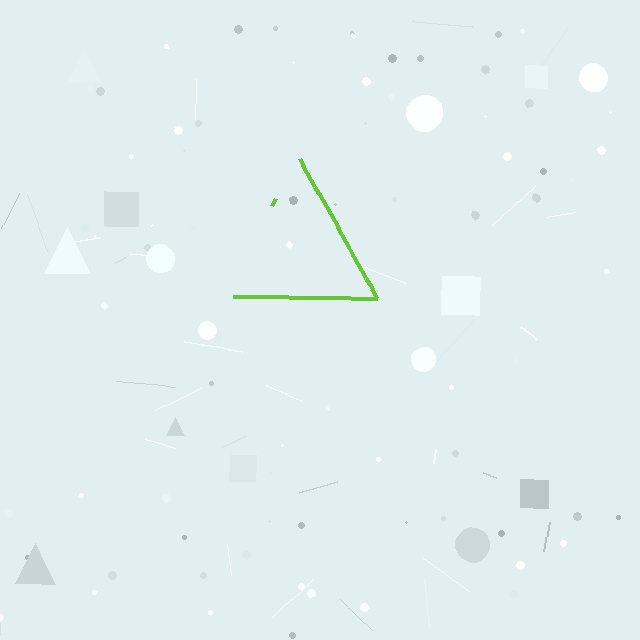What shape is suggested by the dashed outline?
The dashed outline suggests a triangle.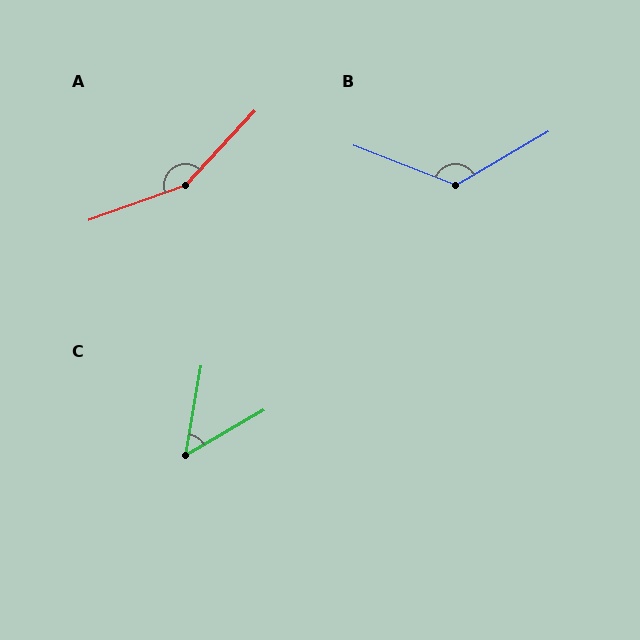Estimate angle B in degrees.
Approximately 129 degrees.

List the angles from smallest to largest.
C (50°), B (129°), A (153°).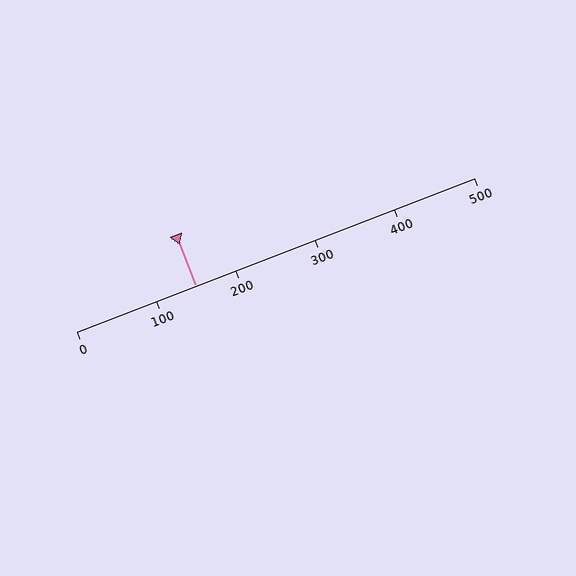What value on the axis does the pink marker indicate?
The marker indicates approximately 150.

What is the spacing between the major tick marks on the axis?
The major ticks are spaced 100 apart.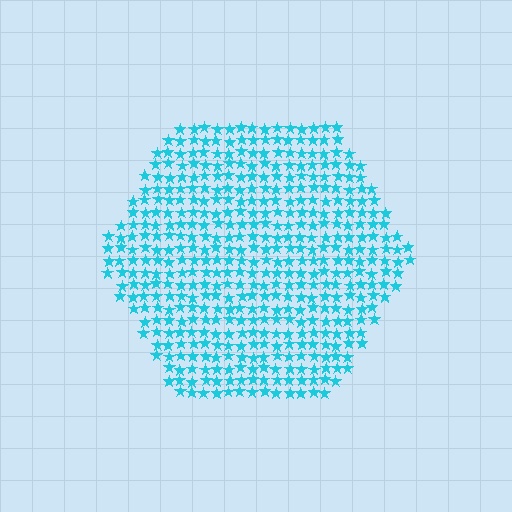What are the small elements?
The small elements are stars.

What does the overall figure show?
The overall figure shows a hexagon.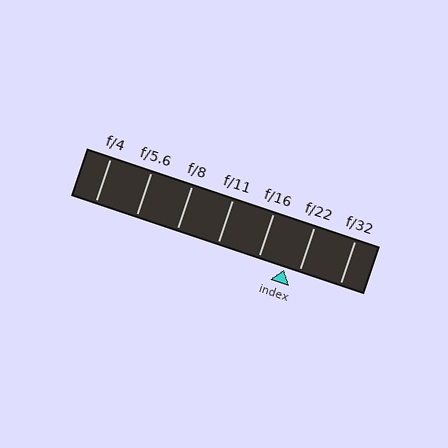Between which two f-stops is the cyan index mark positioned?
The index mark is between f/16 and f/22.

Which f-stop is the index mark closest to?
The index mark is closest to f/22.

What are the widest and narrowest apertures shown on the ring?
The widest aperture shown is f/4 and the narrowest is f/32.